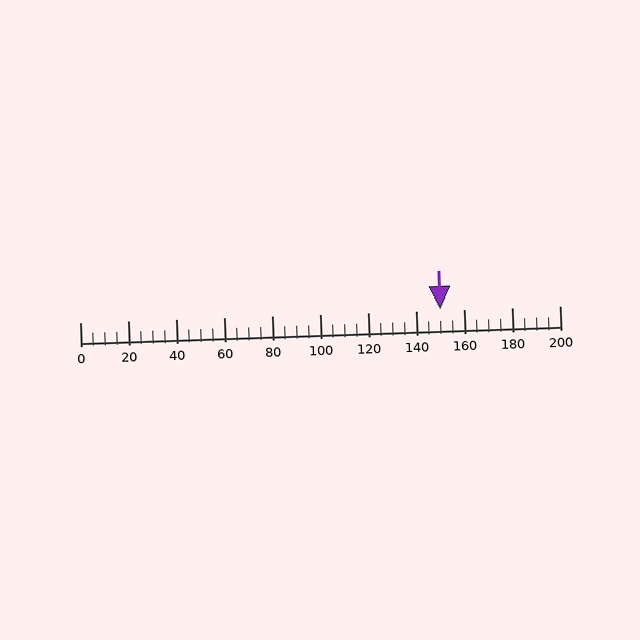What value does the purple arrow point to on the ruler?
The purple arrow points to approximately 150.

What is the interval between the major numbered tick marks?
The major tick marks are spaced 20 units apart.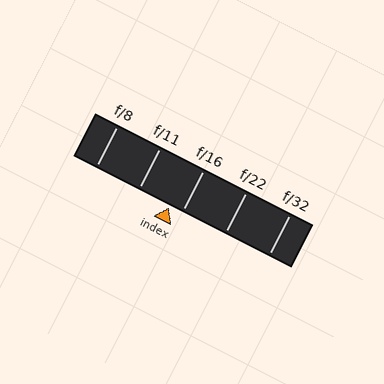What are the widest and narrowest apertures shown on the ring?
The widest aperture shown is f/8 and the narrowest is f/32.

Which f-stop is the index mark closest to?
The index mark is closest to f/16.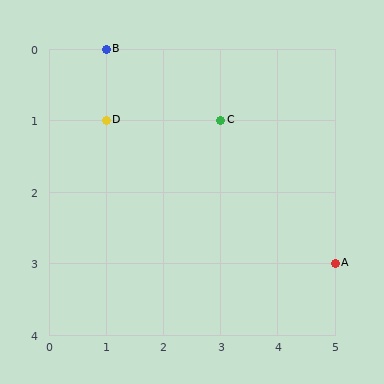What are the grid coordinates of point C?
Point C is at grid coordinates (3, 1).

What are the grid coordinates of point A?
Point A is at grid coordinates (5, 3).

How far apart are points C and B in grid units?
Points C and B are 2 columns and 1 row apart (about 2.2 grid units diagonally).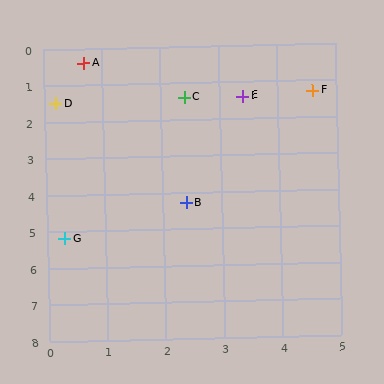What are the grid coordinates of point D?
Point D is at approximately (0.2, 1.5).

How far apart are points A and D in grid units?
Points A and D are about 1.2 grid units apart.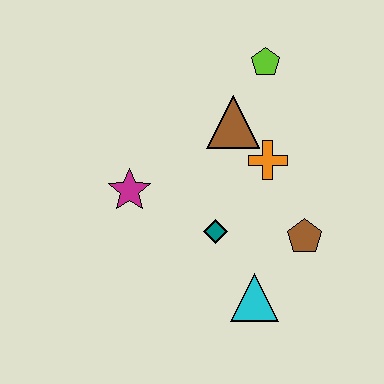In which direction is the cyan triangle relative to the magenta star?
The cyan triangle is to the right of the magenta star.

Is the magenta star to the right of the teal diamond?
No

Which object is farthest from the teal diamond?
The lime pentagon is farthest from the teal diamond.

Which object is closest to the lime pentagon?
The brown triangle is closest to the lime pentagon.